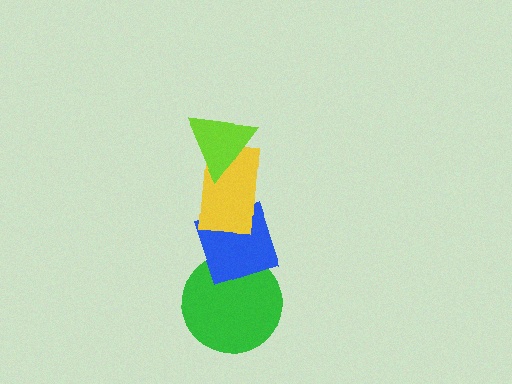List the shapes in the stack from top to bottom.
From top to bottom: the lime triangle, the yellow rectangle, the blue diamond, the green circle.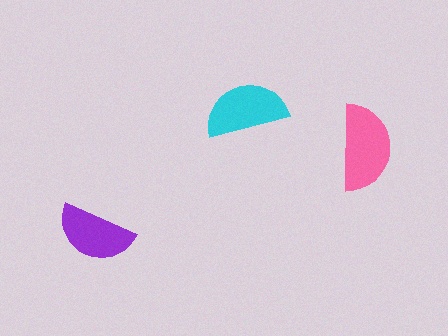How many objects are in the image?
There are 3 objects in the image.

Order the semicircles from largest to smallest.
the pink one, the cyan one, the purple one.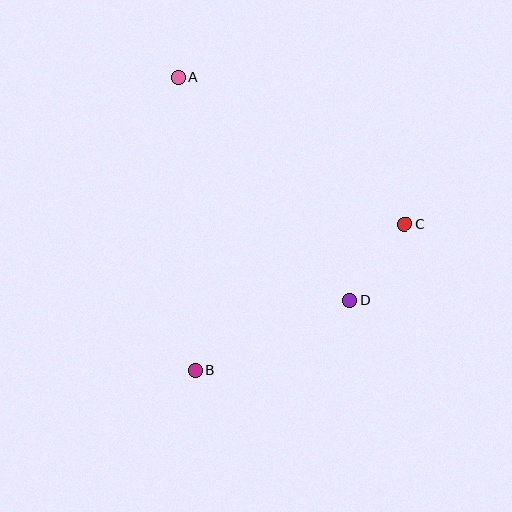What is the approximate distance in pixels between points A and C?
The distance between A and C is approximately 269 pixels.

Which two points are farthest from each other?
Points A and B are farthest from each other.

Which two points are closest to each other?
Points C and D are closest to each other.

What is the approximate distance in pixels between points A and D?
The distance between A and D is approximately 281 pixels.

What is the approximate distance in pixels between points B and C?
The distance between B and C is approximately 255 pixels.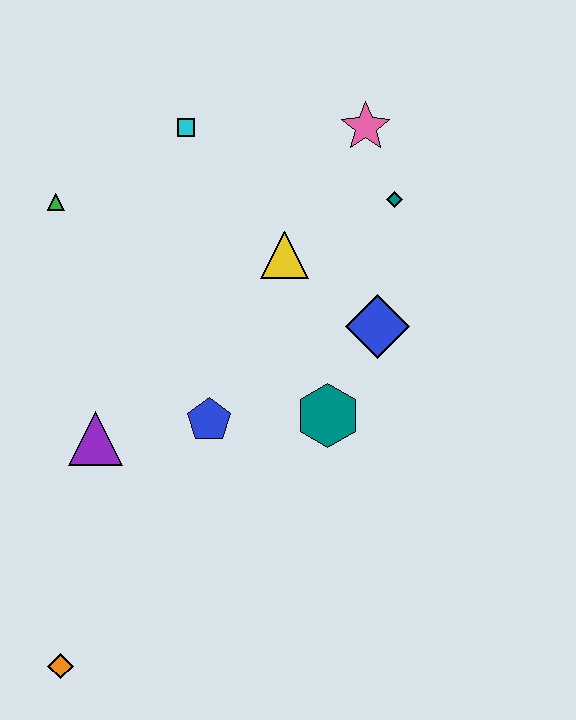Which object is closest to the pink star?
The teal diamond is closest to the pink star.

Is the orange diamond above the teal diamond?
No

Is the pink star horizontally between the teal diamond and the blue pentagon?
Yes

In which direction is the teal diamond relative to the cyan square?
The teal diamond is to the right of the cyan square.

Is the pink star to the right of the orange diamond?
Yes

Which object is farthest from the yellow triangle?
The orange diamond is farthest from the yellow triangle.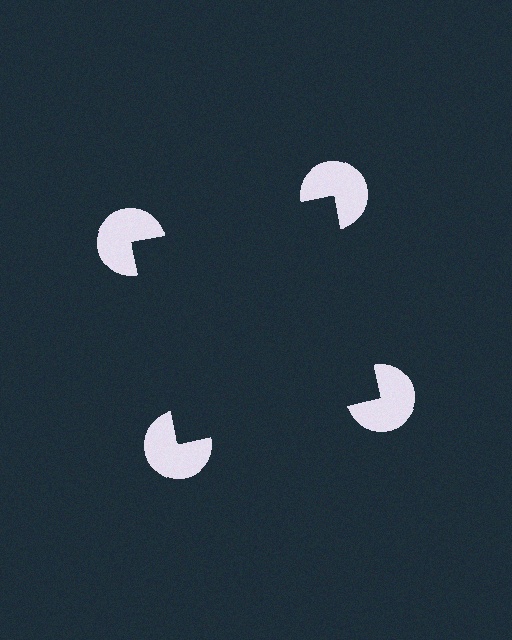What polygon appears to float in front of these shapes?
An illusory square — its edges are inferred from the aligned wedge cuts in the pac-man discs, not physically drawn.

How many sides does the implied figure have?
4 sides.